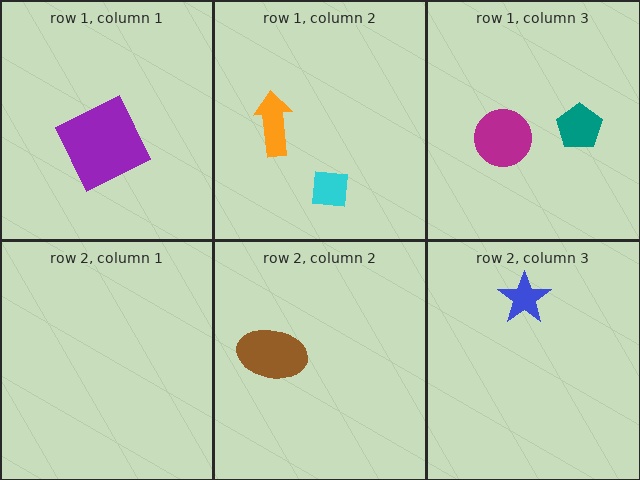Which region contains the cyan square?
The row 1, column 2 region.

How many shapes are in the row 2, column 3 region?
1.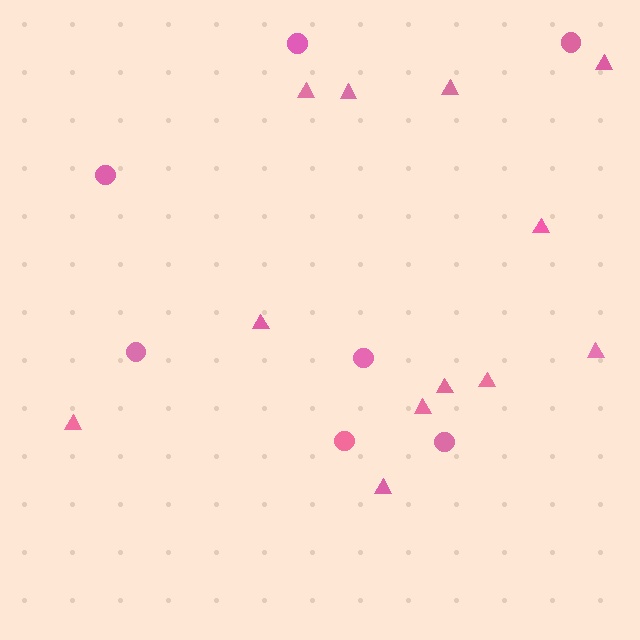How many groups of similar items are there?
There are 2 groups: one group of triangles (12) and one group of circles (7).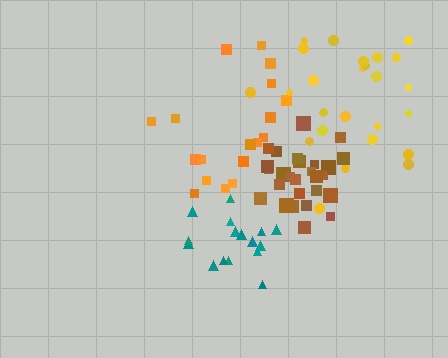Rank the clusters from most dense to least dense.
brown, teal, yellow, orange.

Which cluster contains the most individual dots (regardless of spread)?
Brown (27).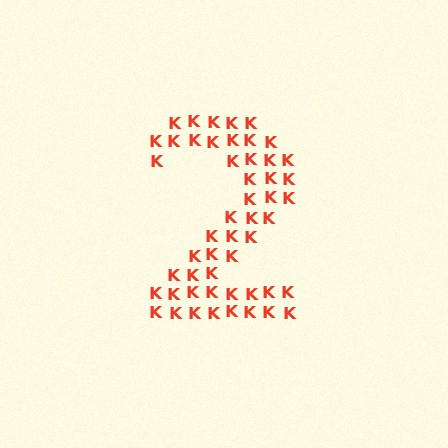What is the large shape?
The large shape is the digit 2.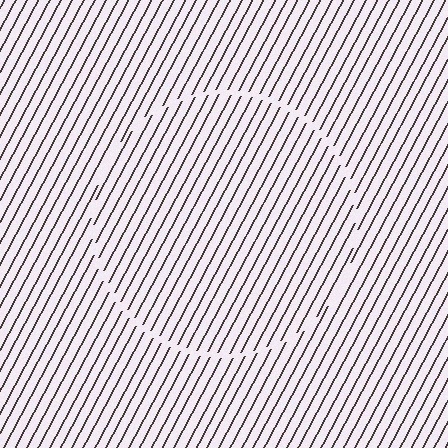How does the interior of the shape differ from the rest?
The interior of the shape contains the same grating, shifted by half a period — the contour is defined by the phase discontinuity where line-ends from the inner and outer gratings abut.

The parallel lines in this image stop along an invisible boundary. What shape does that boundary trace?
An illusory circle. The interior of the shape contains the same grating, shifted by half a period — the contour is defined by the phase discontinuity where line-ends from the inner and outer gratings abut.